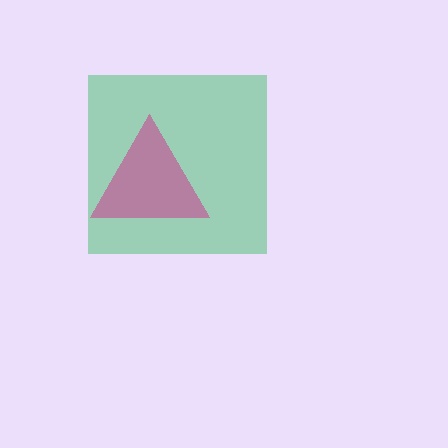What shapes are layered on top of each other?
The layered shapes are: a green square, a magenta triangle.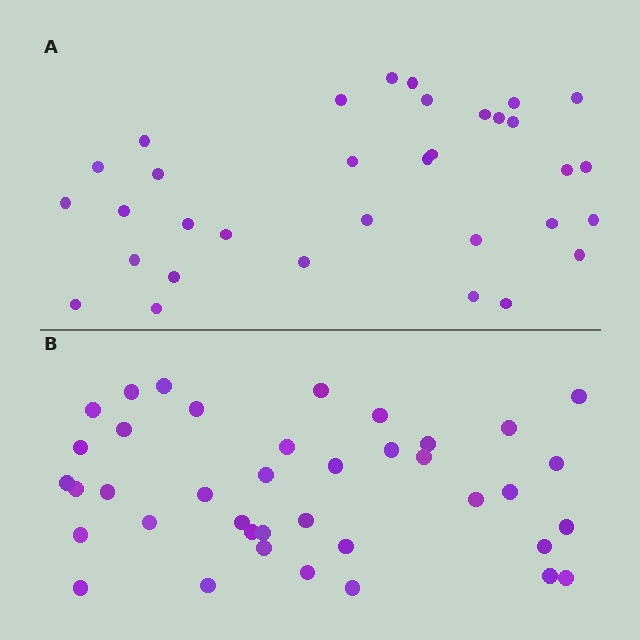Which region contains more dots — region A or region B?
Region B (the bottom region) has more dots.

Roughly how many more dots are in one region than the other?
Region B has about 6 more dots than region A.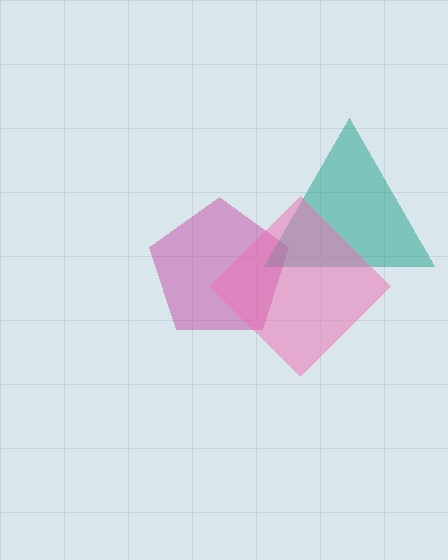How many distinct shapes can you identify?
There are 3 distinct shapes: a magenta pentagon, a teal triangle, a pink diamond.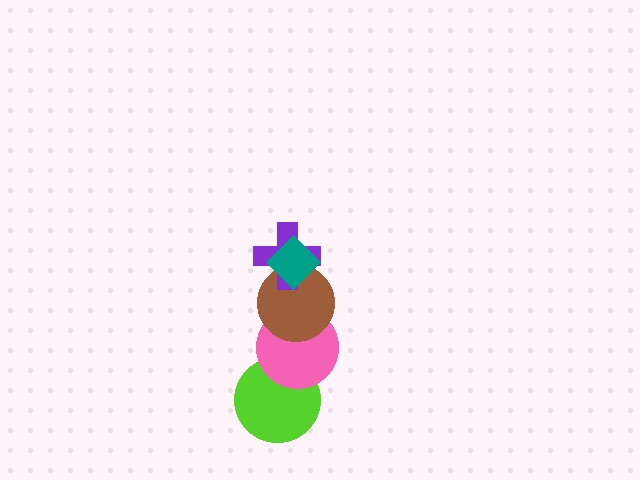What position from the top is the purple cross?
The purple cross is 2nd from the top.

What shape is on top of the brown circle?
The purple cross is on top of the brown circle.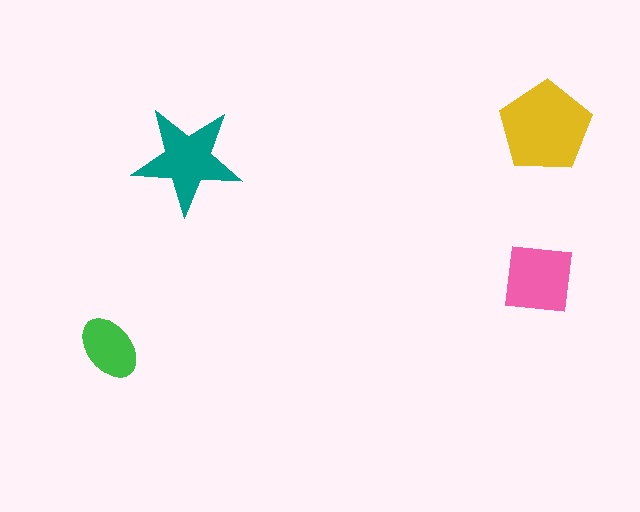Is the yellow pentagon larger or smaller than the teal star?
Larger.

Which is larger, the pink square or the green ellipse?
The pink square.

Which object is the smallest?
The green ellipse.